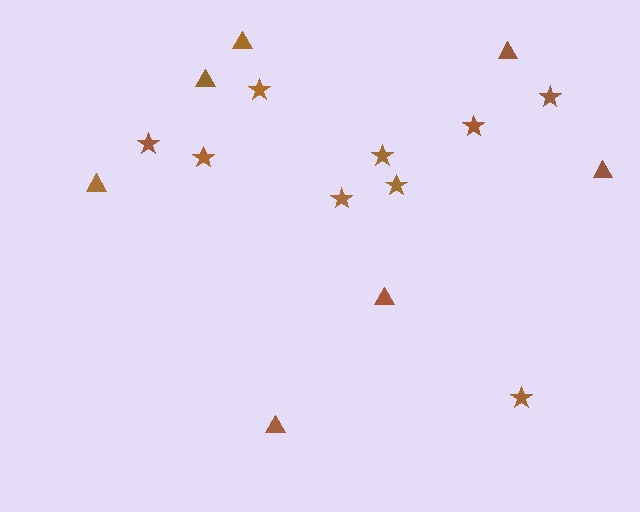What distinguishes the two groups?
There are 2 groups: one group of triangles (7) and one group of stars (9).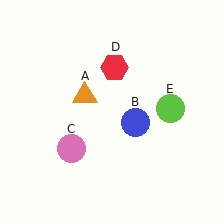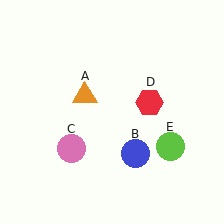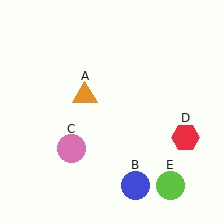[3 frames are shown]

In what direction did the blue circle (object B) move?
The blue circle (object B) moved down.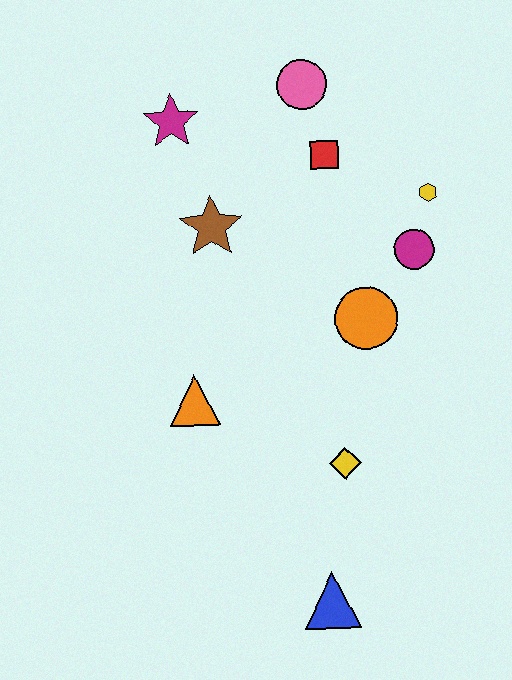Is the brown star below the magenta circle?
No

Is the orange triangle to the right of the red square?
No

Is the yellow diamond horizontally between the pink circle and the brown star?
No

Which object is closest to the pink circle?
The red square is closest to the pink circle.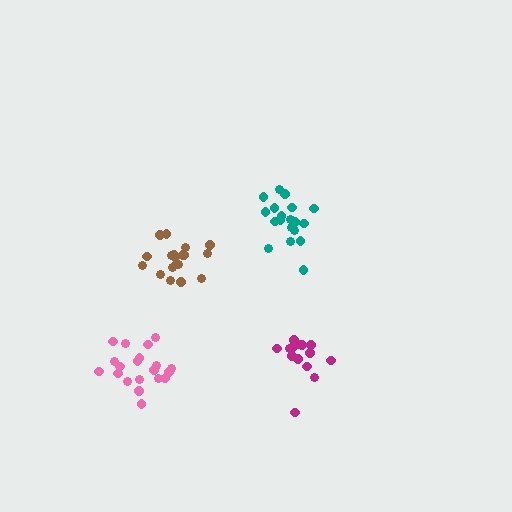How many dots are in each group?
Group 1: 19 dots, Group 2: 19 dots, Group 3: 20 dots, Group 4: 15 dots (73 total).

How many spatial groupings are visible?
There are 4 spatial groupings.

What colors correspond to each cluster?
The clusters are colored: brown, teal, pink, magenta.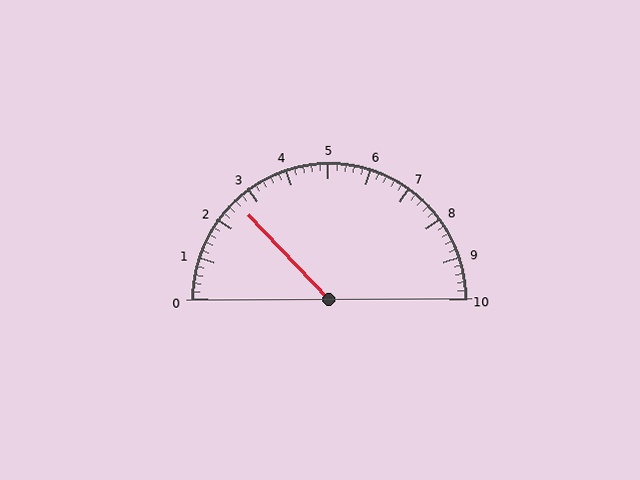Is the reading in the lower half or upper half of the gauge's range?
The reading is in the lower half of the range (0 to 10).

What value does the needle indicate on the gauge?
The needle indicates approximately 2.6.